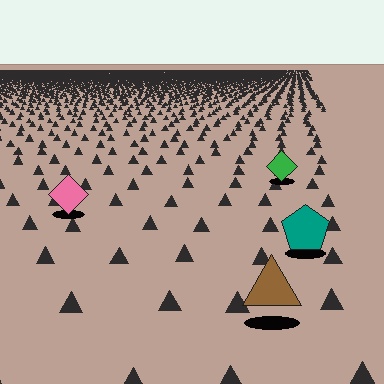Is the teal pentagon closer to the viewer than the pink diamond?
Yes. The teal pentagon is closer — you can tell from the texture gradient: the ground texture is coarser near it.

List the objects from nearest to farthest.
From nearest to farthest: the brown triangle, the teal pentagon, the pink diamond, the green diamond.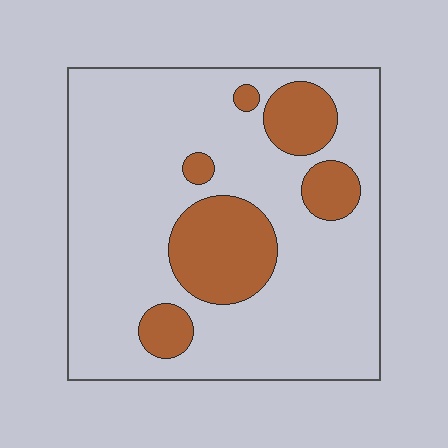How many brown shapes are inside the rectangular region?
6.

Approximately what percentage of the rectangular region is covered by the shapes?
Approximately 20%.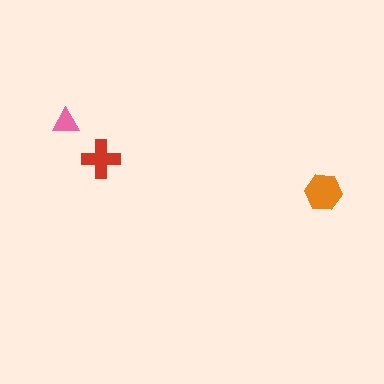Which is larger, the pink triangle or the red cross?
The red cross.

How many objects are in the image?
There are 3 objects in the image.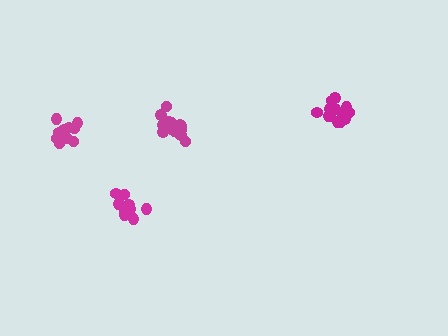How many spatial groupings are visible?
There are 4 spatial groupings.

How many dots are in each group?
Group 1: 15 dots, Group 2: 13 dots, Group 3: 11 dots, Group 4: 14 dots (53 total).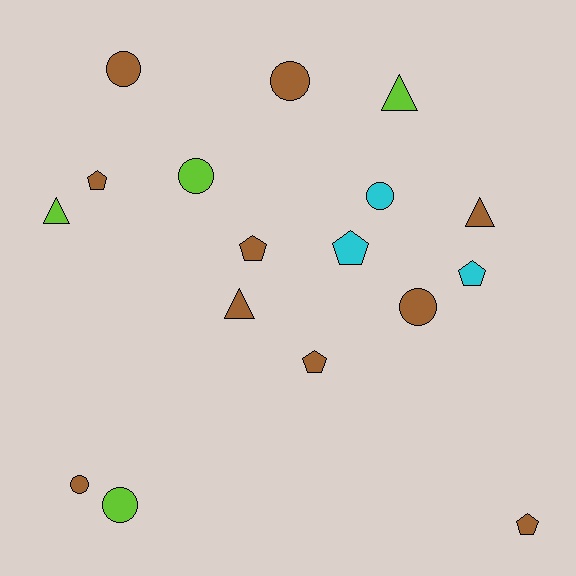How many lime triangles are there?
There are 2 lime triangles.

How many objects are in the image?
There are 17 objects.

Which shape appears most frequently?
Circle, with 7 objects.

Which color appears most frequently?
Brown, with 10 objects.